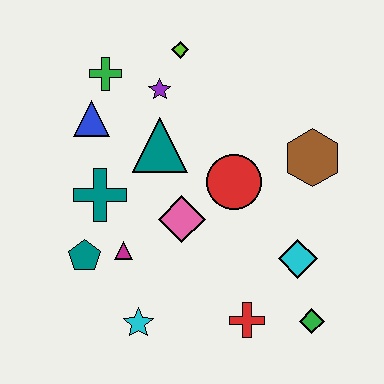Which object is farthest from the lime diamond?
The green diamond is farthest from the lime diamond.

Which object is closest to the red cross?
The green diamond is closest to the red cross.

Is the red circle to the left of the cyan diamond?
Yes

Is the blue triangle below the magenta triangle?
No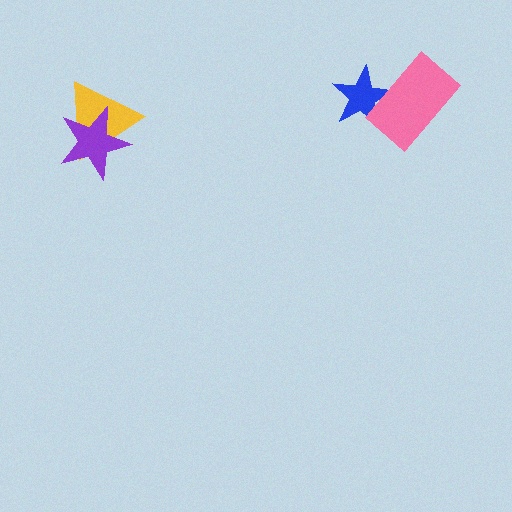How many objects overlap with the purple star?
1 object overlaps with the purple star.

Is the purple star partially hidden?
No, no other shape covers it.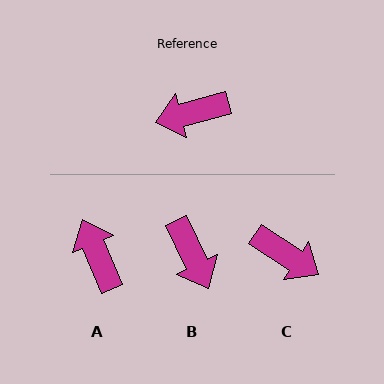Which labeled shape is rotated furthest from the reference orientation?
C, about 132 degrees away.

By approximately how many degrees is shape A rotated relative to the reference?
Approximately 82 degrees clockwise.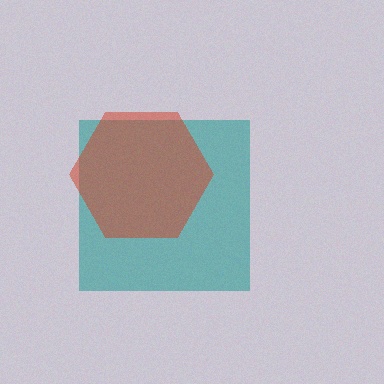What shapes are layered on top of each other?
The layered shapes are: a teal square, a red hexagon.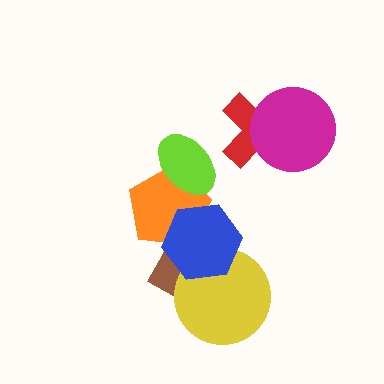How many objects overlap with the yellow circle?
2 objects overlap with the yellow circle.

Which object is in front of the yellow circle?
The blue hexagon is in front of the yellow circle.